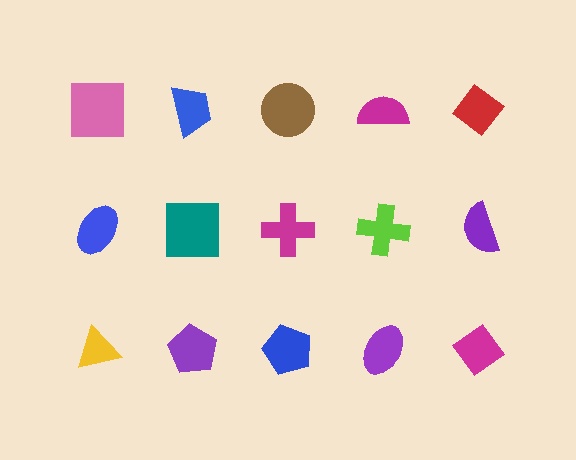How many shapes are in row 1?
5 shapes.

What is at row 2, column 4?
A lime cross.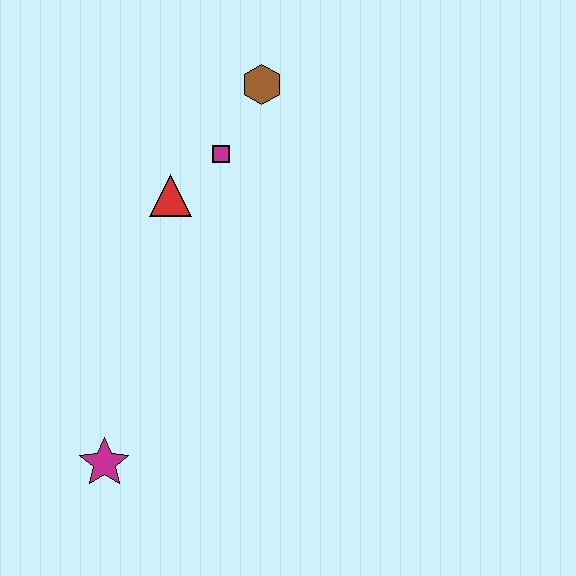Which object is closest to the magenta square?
The red triangle is closest to the magenta square.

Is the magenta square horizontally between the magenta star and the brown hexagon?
Yes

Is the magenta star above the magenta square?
No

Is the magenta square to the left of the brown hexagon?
Yes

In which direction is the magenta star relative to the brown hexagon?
The magenta star is below the brown hexagon.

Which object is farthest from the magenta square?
The magenta star is farthest from the magenta square.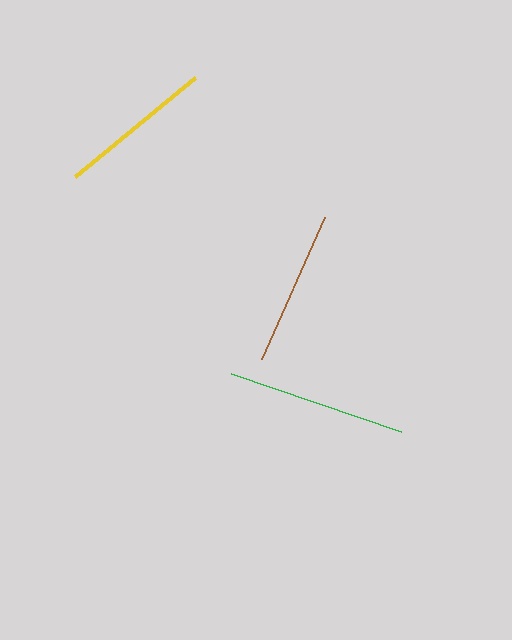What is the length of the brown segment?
The brown segment is approximately 156 pixels long.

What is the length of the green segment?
The green segment is approximately 180 pixels long.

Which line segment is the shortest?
The yellow line is the shortest at approximately 156 pixels.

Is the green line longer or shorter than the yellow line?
The green line is longer than the yellow line.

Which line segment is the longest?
The green line is the longest at approximately 180 pixels.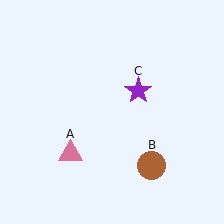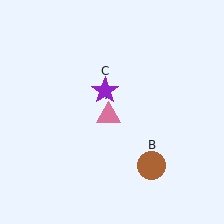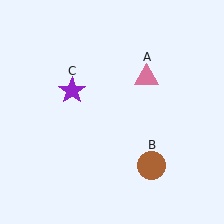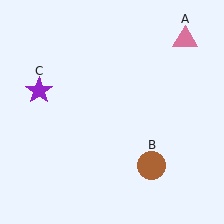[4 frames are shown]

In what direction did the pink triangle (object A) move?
The pink triangle (object A) moved up and to the right.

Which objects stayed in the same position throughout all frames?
Brown circle (object B) remained stationary.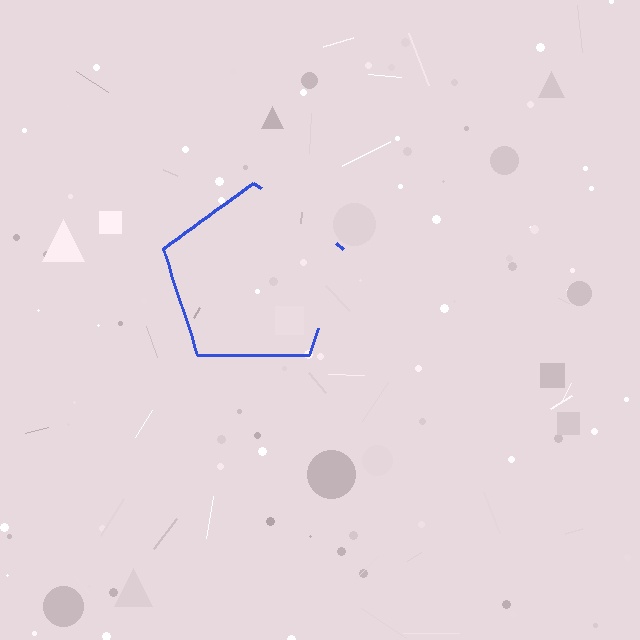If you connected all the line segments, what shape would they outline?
They would outline a pentagon.